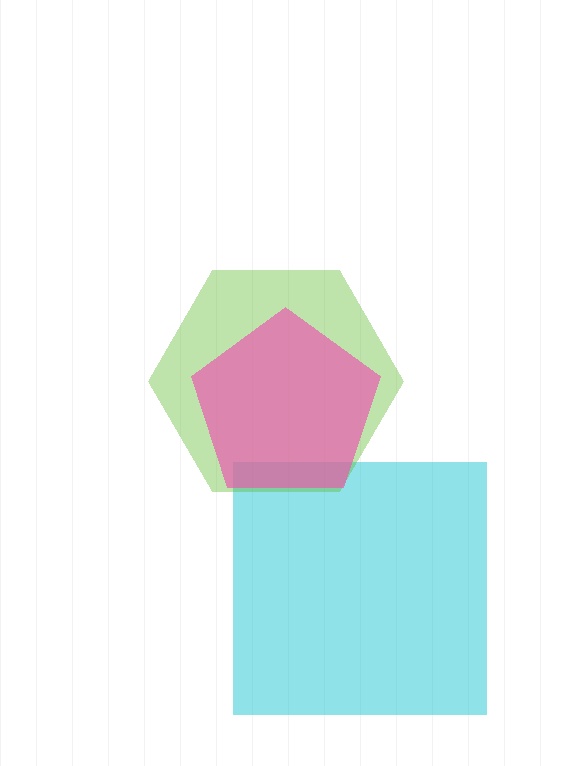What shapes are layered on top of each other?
The layered shapes are: a cyan square, a lime hexagon, a pink pentagon.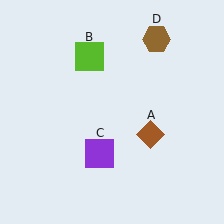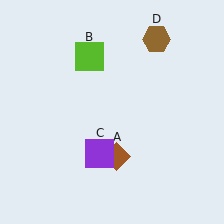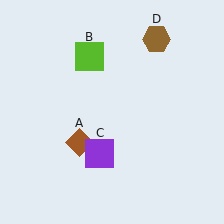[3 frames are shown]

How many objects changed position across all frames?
1 object changed position: brown diamond (object A).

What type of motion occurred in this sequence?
The brown diamond (object A) rotated clockwise around the center of the scene.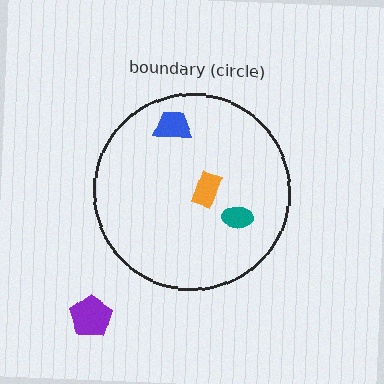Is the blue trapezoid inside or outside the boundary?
Inside.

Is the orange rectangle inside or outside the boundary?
Inside.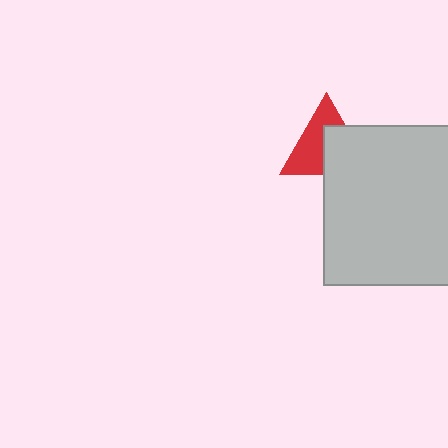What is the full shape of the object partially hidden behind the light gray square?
The partially hidden object is a red triangle.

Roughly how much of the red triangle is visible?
About half of it is visible (roughly 54%).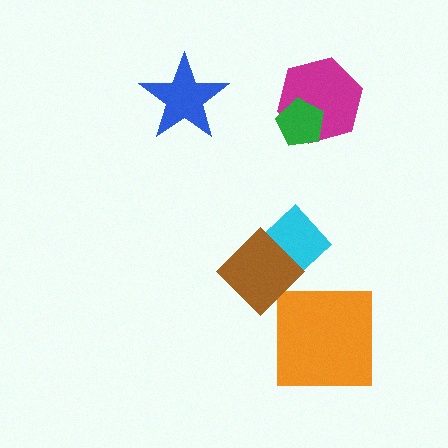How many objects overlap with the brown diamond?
1 object overlaps with the brown diamond.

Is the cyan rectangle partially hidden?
Yes, it is partially covered by another shape.